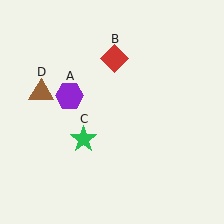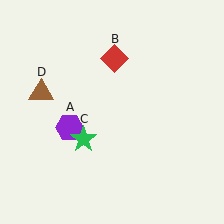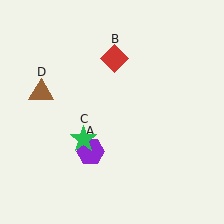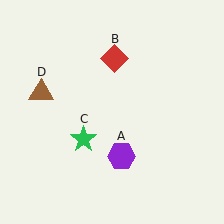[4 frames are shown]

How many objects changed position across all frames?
1 object changed position: purple hexagon (object A).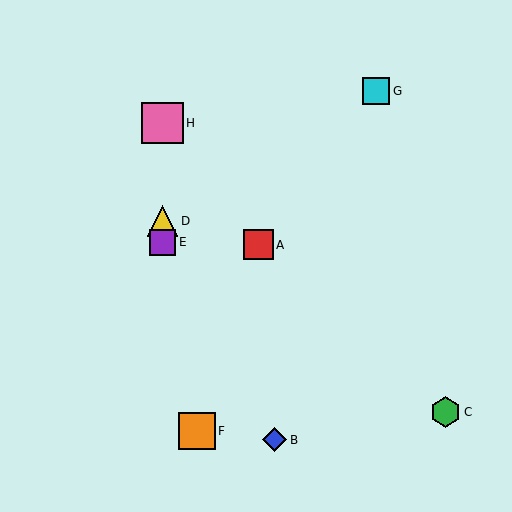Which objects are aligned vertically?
Objects D, E, H are aligned vertically.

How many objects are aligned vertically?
3 objects (D, E, H) are aligned vertically.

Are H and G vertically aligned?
No, H is at x≈163 and G is at x≈376.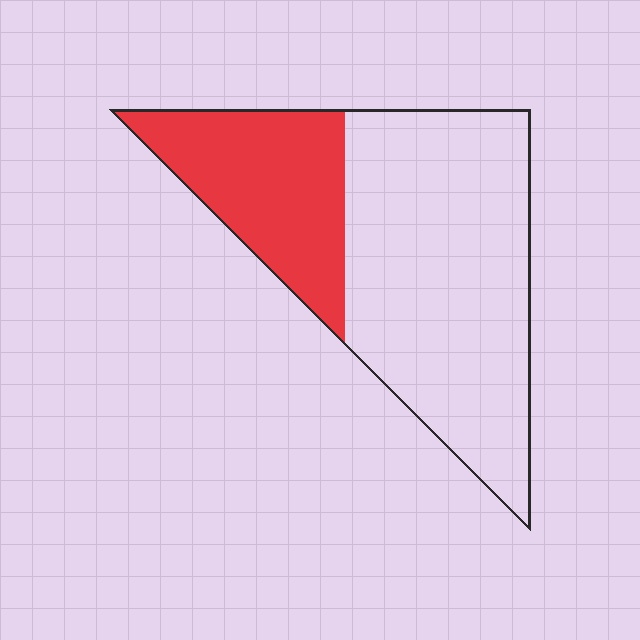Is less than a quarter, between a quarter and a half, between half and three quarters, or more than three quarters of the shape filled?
Between a quarter and a half.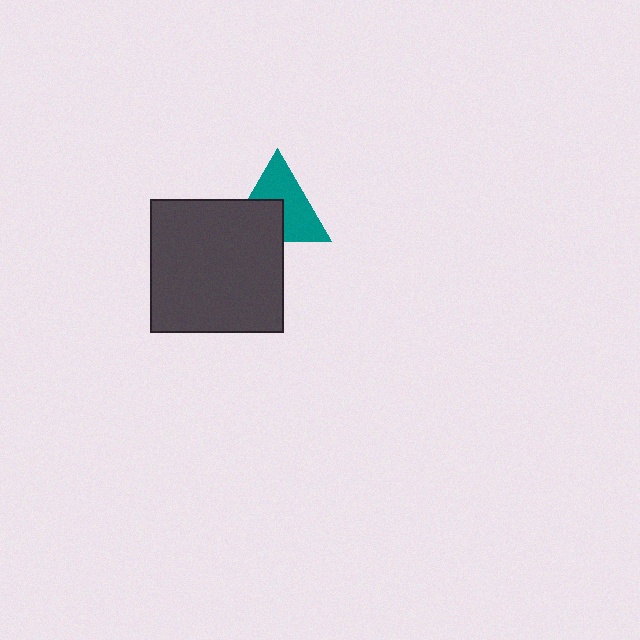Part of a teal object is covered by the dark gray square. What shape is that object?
It is a triangle.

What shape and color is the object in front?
The object in front is a dark gray square.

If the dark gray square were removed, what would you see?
You would see the complete teal triangle.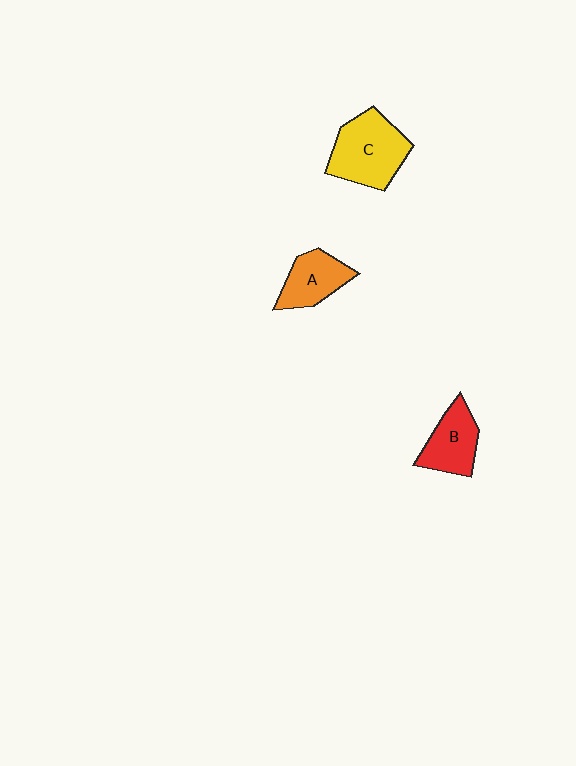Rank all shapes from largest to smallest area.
From largest to smallest: C (yellow), B (red), A (orange).